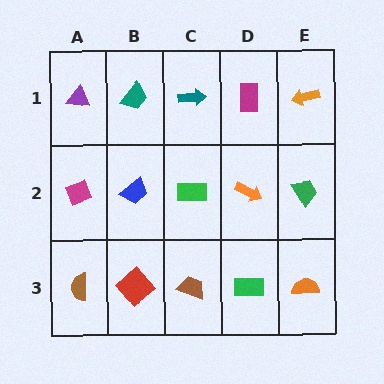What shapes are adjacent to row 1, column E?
A green trapezoid (row 2, column E), a magenta rectangle (row 1, column D).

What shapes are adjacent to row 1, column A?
A magenta diamond (row 2, column A), a teal trapezoid (row 1, column B).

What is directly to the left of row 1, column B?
A purple triangle.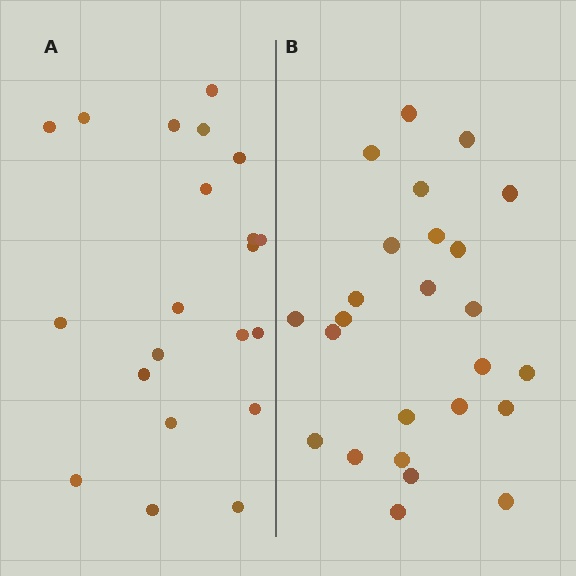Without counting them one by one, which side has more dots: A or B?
Region B (the right region) has more dots.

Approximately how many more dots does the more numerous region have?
Region B has about 4 more dots than region A.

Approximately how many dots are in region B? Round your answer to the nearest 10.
About 20 dots. (The exact count is 25, which rounds to 20.)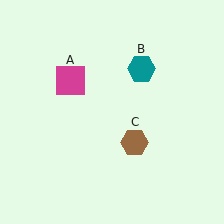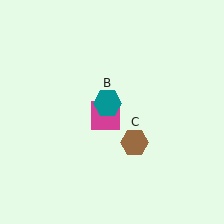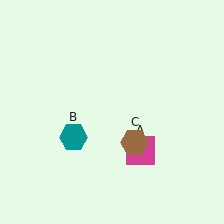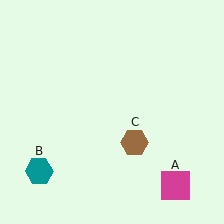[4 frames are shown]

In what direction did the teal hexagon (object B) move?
The teal hexagon (object B) moved down and to the left.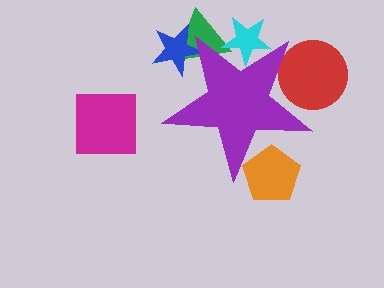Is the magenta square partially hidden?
No, the magenta square is fully visible.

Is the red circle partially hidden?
Yes, the red circle is partially hidden behind the purple star.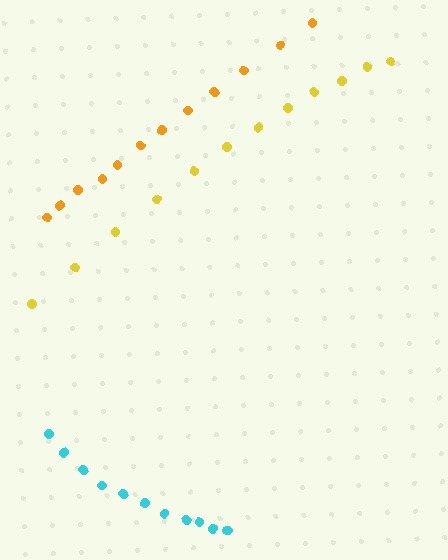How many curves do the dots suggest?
There are 3 distinct paths.